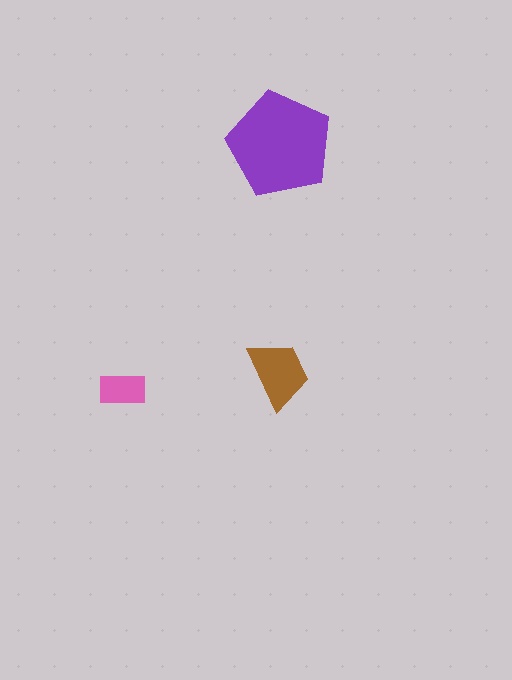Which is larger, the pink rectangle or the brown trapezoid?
The brown trapezoid.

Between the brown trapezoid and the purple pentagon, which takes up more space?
The purple pentagon.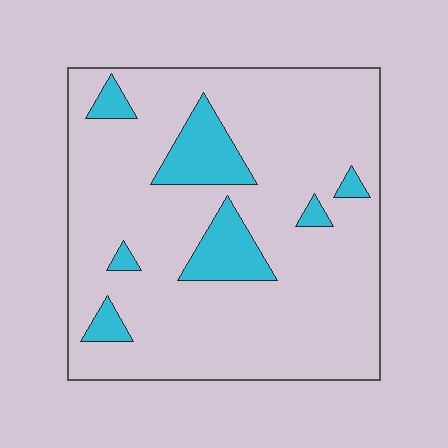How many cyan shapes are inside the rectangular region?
7.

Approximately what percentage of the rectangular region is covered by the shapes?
Approximately 15%.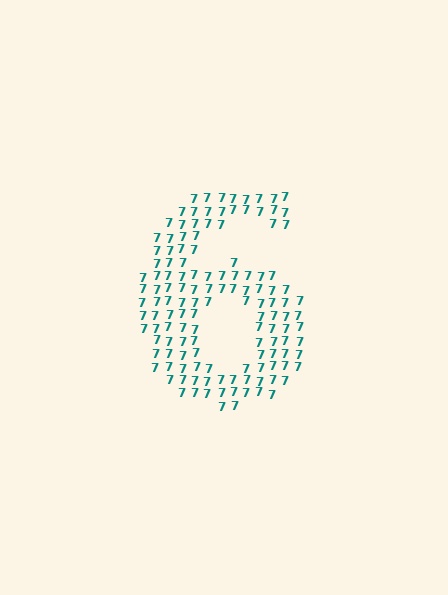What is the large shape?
The large shape is the digit 6.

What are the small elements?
The small elements are digit 7's.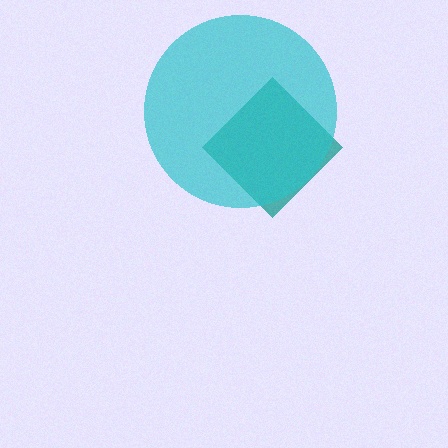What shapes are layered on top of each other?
The layered shapes are: a teal diamond, a cyan circle.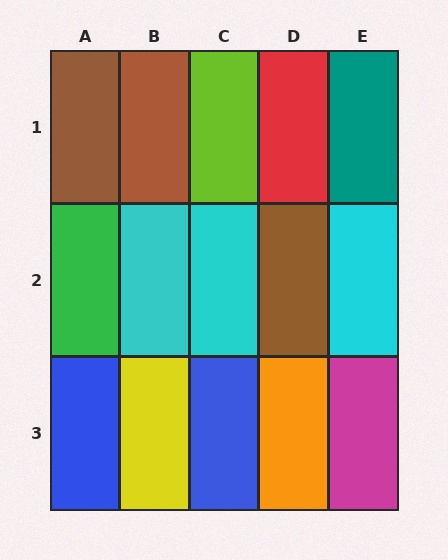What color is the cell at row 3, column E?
Magenta.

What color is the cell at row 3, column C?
Blue.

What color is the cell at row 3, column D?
Orange.